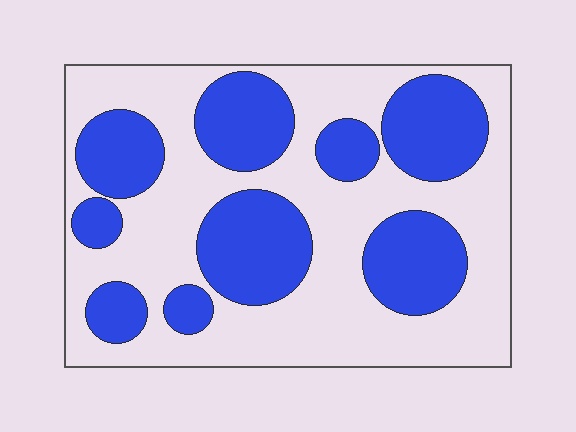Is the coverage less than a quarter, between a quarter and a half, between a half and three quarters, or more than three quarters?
Between a quarter and a half.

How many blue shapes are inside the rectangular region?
9.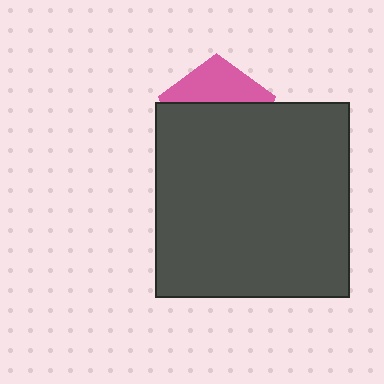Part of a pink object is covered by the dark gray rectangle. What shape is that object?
It is a pentagon.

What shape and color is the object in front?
The object in front is a dark gray rectangle.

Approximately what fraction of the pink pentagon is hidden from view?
Roughly 66% of the pink pentagon is hidden behind the dark gray rectangle.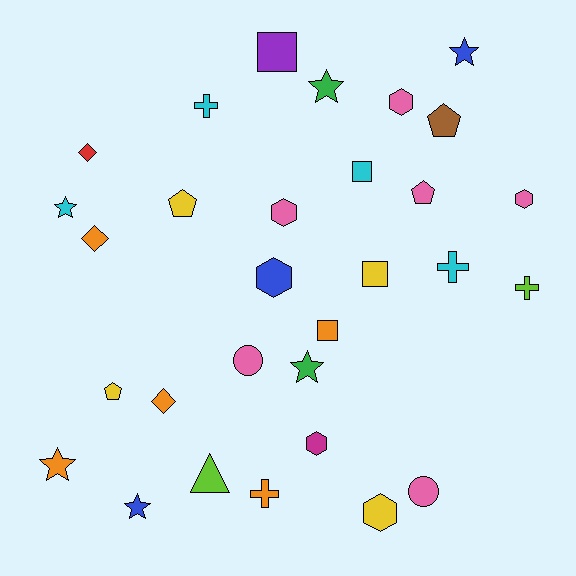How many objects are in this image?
There are 30 objects.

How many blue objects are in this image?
There are 3 blue objects.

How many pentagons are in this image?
There are 4 pentagons.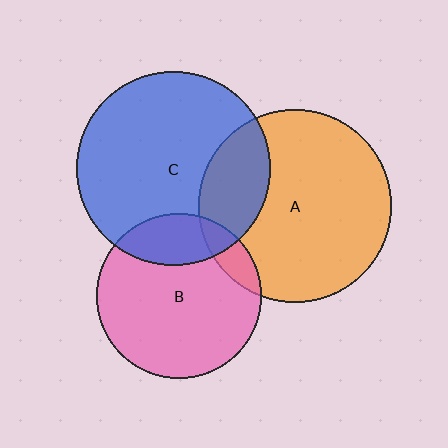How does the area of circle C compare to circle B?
Approximately 1.4 times.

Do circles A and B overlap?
Yes.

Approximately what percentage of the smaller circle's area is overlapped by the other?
Approximately 10%.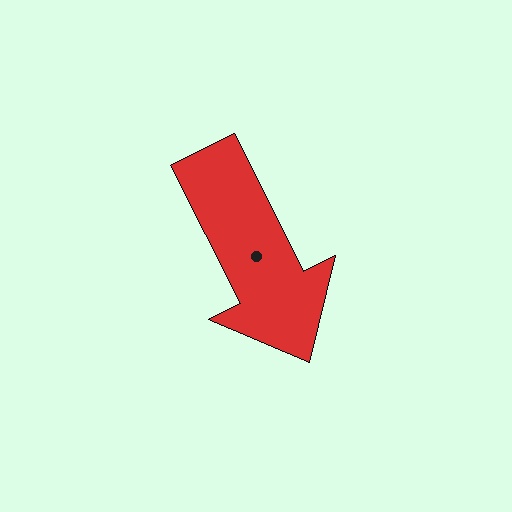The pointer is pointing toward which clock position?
Roughly 5 o'clock.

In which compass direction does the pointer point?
Southeast.